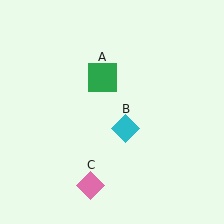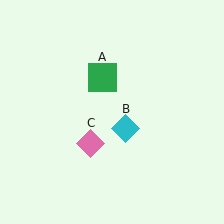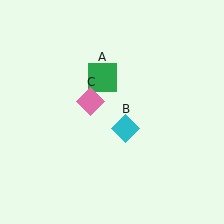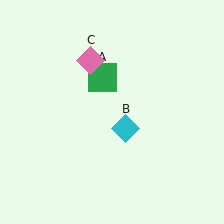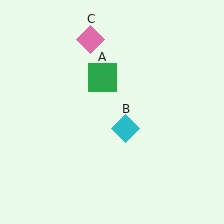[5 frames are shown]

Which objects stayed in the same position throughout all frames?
Green square (object A) and cyan diamond (object B) remained stationary.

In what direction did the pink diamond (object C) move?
The pink diamond (object C) moved up.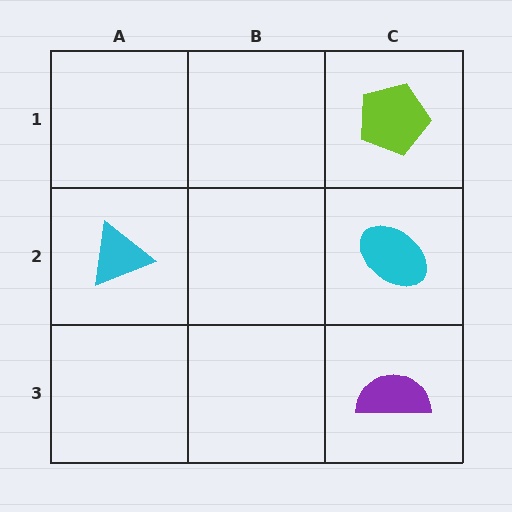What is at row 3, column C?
A purple semicircle.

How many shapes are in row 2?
2 shapes.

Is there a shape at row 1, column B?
No, that cell is empty.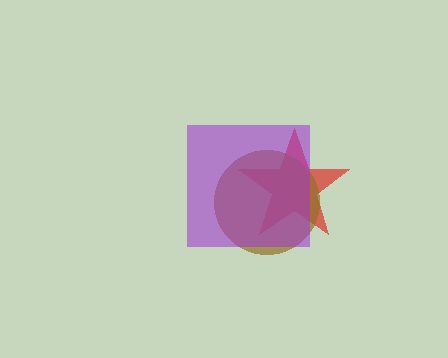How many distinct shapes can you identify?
There are 3 distinct shapes: a red star, a brown circle, a purple square.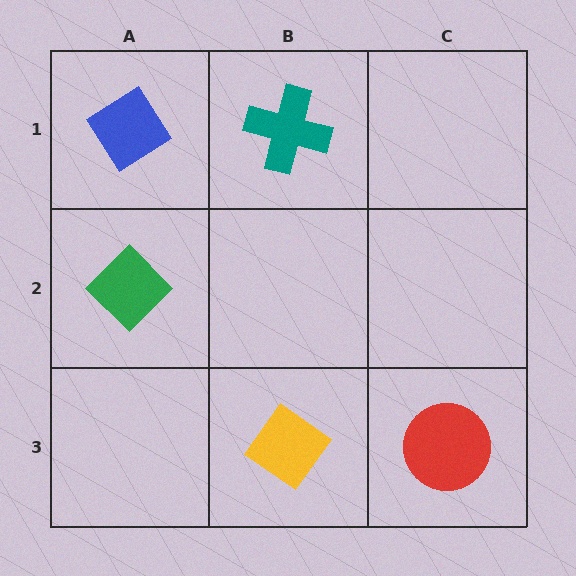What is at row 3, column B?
A yellow diamond.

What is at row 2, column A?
A green diamond.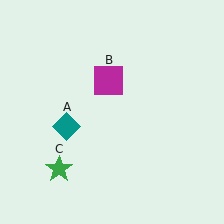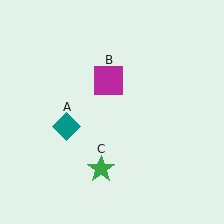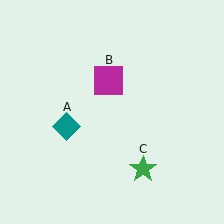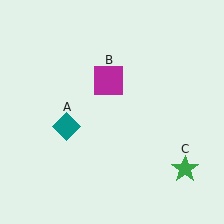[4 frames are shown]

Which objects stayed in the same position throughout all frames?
Teal diamond (object A) and magenta square (object B) remained stationary.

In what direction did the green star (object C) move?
The green star (object C) moved right.